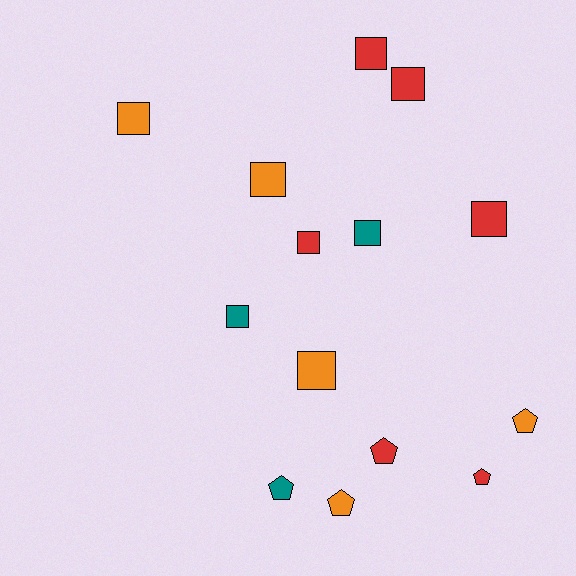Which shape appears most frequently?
Square, with 9 objects.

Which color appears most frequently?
Red, with 6 objects.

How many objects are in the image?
There are 14 objects.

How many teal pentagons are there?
There is 1 teal pentagon.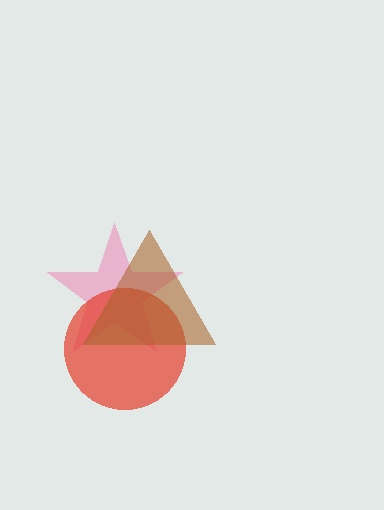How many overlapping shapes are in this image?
There are 3 overlapping shapes in the image.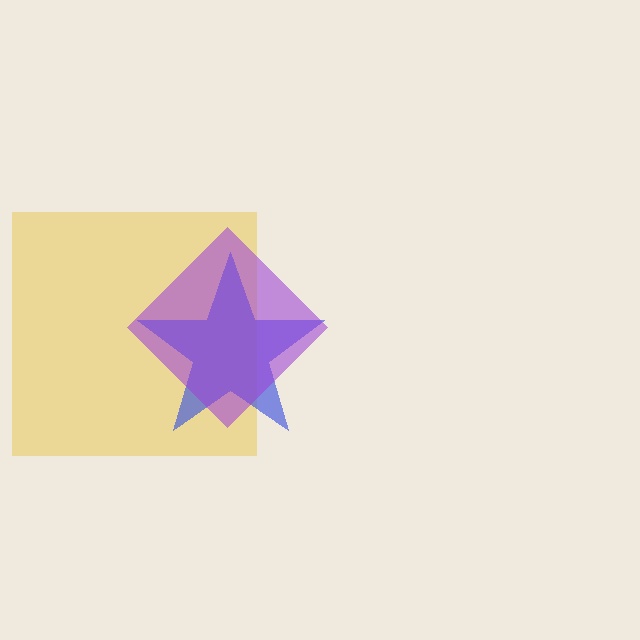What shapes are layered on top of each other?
The layered shapes are: a yellow square, a blue star, a purple diamond.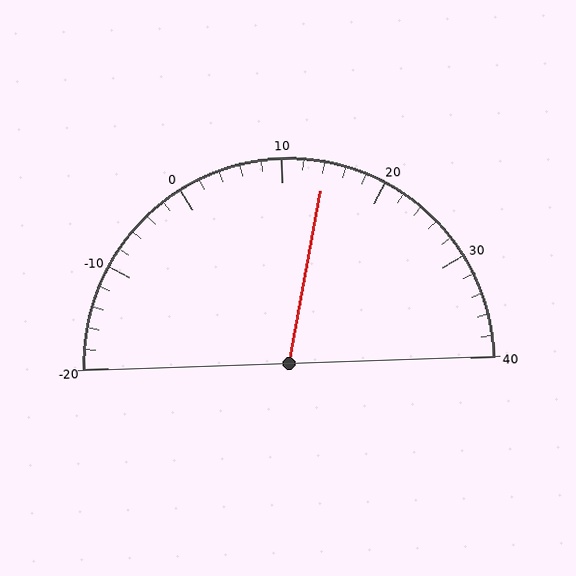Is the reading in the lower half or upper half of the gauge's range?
The reading is in the upper half of the range (-20 to 40).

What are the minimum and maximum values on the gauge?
The gauge ranges from -20 to 40.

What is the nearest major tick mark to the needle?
The nearest major tick mark is 10.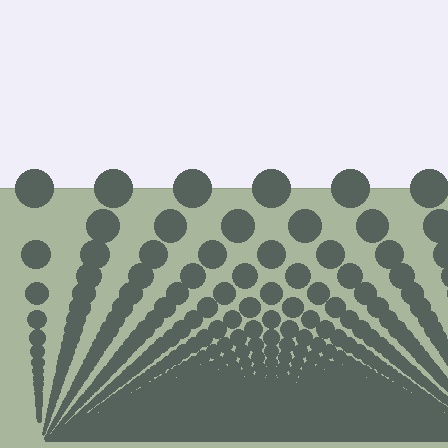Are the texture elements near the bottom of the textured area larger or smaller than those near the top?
Smaller. The gradient is inverted — elements near the bottom are smaller and denser.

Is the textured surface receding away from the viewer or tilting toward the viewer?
The surface appears to tilt toward the viewer. Texture elements get larger and sparser toward the top.